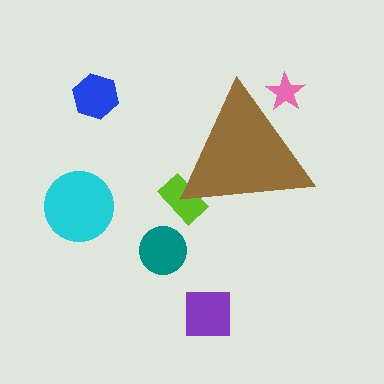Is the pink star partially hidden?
Yes, the pink star is partially hidden behind the brown triangle.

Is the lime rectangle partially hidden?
Yes, the lime rectangle is partially hidden behind the brown triangle.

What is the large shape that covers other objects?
A brown triangle.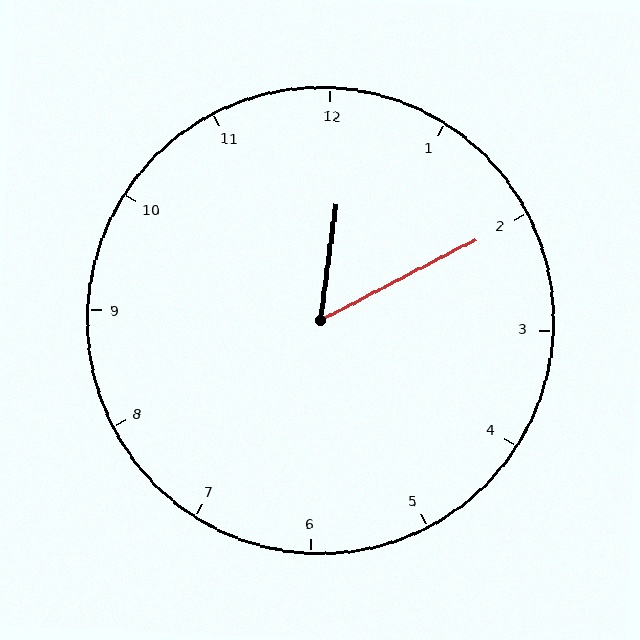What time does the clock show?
12:10.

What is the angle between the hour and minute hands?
Approximately 55 degrees.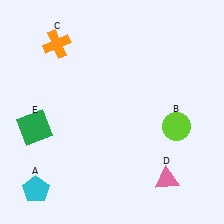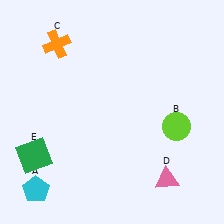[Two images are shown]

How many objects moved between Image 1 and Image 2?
1 object moved between the two images.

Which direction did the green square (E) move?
The green square (E) moved down.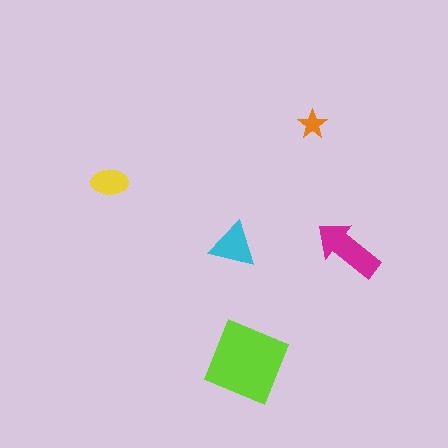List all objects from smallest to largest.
The orange star, the yellow ellipse, the cyan triangle, the magenta arrow, the lime diamond.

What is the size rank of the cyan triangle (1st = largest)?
3rd.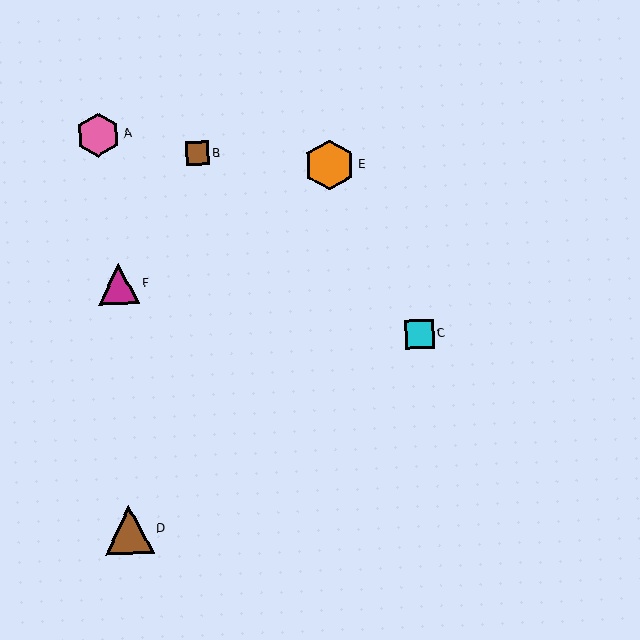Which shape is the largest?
The orange hexagon (labeled E) is the largest.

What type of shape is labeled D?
Shape D is a brown triangle.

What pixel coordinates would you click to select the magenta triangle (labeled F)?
Click at (119, 284) to select the magenta triangle F.